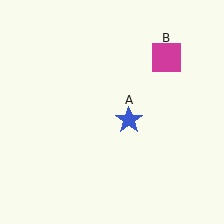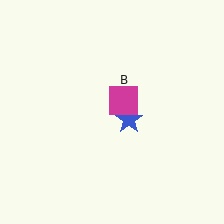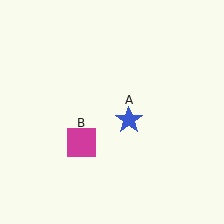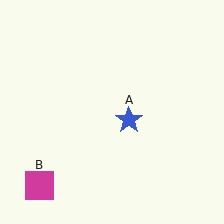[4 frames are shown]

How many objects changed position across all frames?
1 object changed position: magenta square (object B).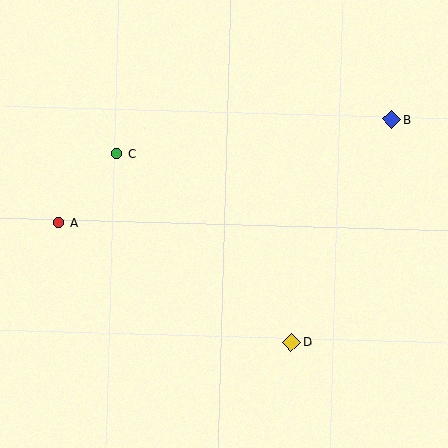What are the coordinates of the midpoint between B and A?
The midpoint between B and A is at (225, 171).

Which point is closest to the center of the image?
Point C at (117, 154) is closest to the center.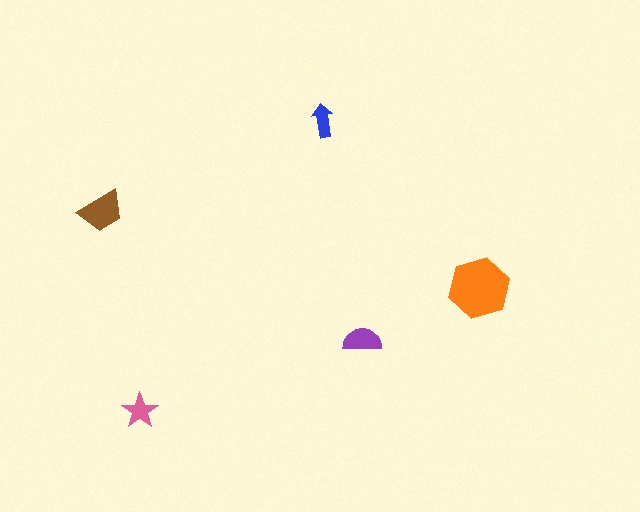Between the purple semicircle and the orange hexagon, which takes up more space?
The orange hexagon.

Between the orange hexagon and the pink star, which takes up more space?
The orange hexagon.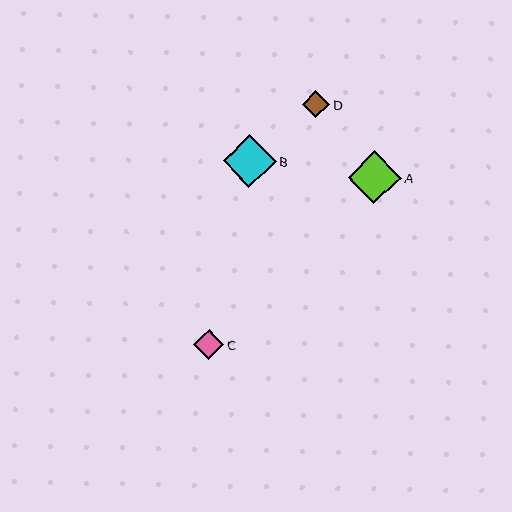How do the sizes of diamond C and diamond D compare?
Diamond C and diamond D are approximately the same size.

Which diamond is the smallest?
Diamond D is the smallest with a size of approximately 27 pixels.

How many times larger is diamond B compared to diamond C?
Diamond B is approximately 1.8 times the size of diamond C.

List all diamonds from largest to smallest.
From largest to smallest: A, B, C, D.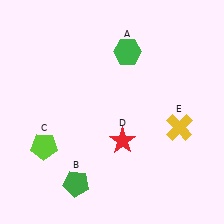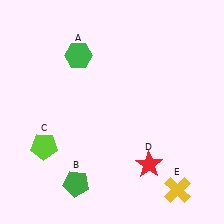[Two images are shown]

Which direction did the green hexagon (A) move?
The green hexagon (A) moved left.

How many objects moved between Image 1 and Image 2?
3 objects moved between the two images.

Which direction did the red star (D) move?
The red star (D) moved right.